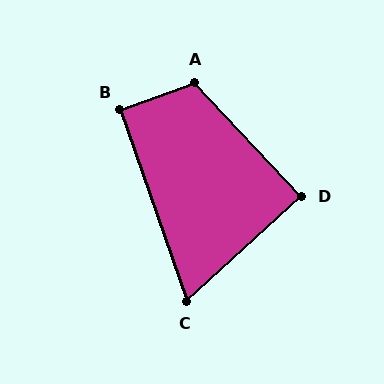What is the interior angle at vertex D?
Approximately 89 degrees (approximately right).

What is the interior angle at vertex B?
Approximately 91 degrees (approximately right).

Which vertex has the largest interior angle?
A, at approximately 113 degrees.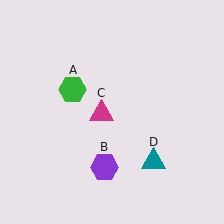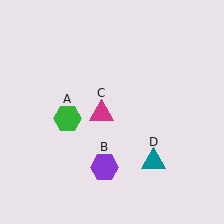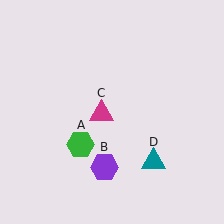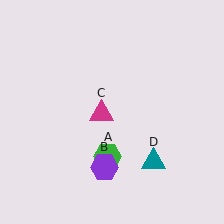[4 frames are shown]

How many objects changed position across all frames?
1 object changed position: green hexagon (object A).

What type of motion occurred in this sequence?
The green hexagon (object A) rotated counterclockwise around the center of the scene.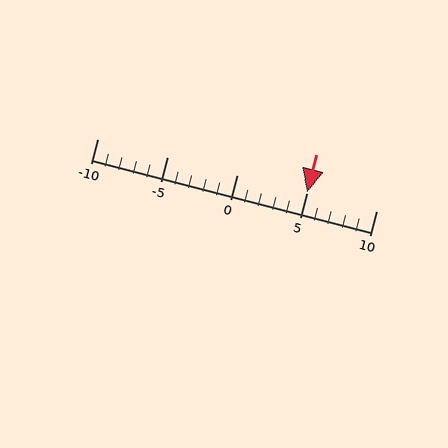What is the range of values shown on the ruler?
The ruler shows values from -10 to 10.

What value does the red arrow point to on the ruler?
The red arrow points to approximately 5.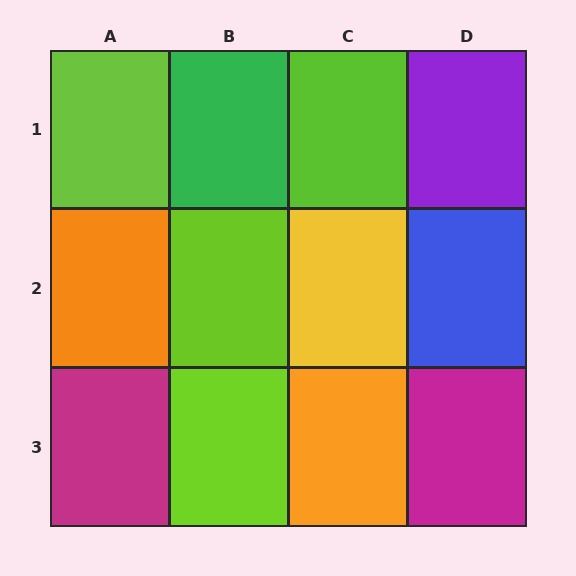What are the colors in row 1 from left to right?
Lime, green, lime, purple.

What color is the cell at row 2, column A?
Orange.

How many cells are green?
1 cell is green.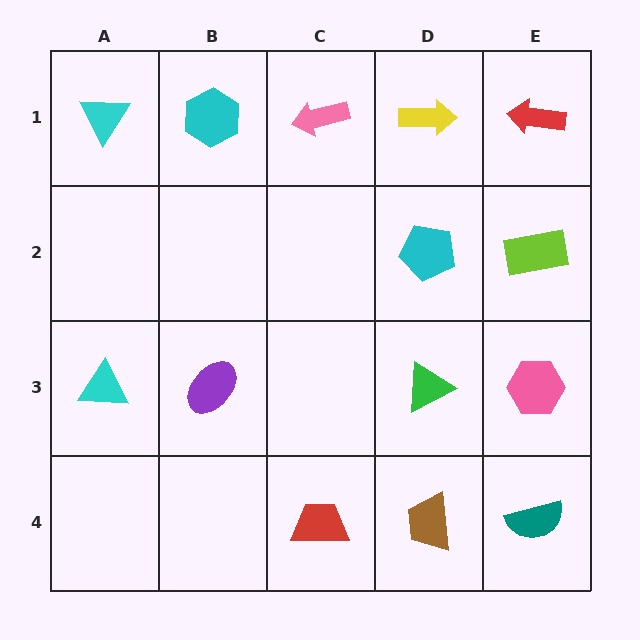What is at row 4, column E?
A teal semicircle.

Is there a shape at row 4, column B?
No, that cell is empty.